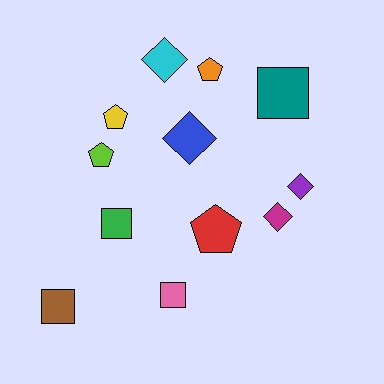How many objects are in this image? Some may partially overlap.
There are 12 objects.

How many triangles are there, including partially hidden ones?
There are no triangles.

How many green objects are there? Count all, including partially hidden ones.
There is 1 green object.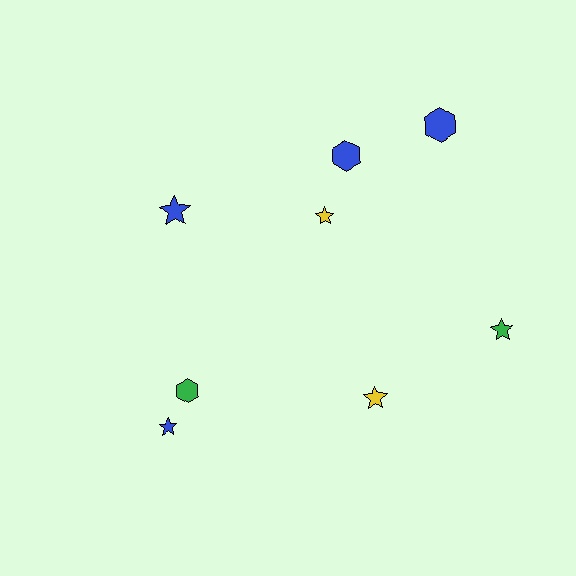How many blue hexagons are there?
There are 2 blue hexagons.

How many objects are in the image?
There are 8 objects.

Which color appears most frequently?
Blue, with 4 objects.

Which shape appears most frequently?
Star, with 5 objects.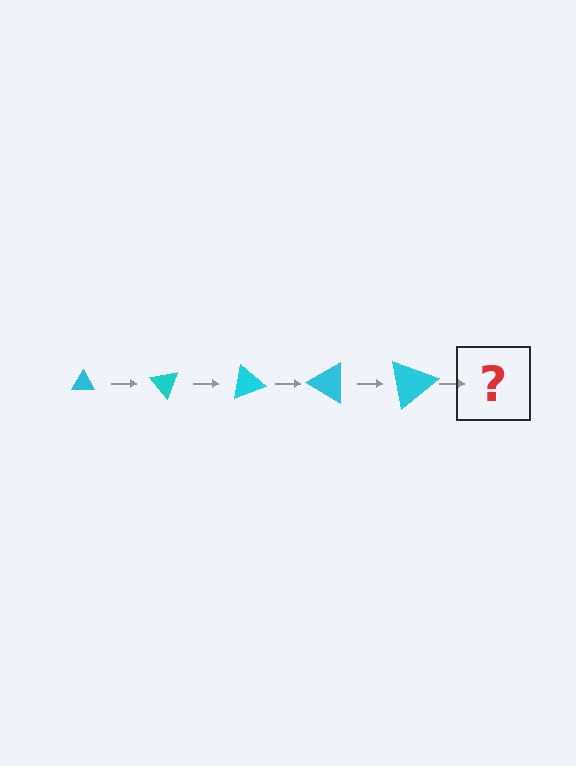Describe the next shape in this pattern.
It should be a triangle, larger than the previous one and rotated 250 degrees from the start.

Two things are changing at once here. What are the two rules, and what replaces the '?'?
The two rules are that the triangle grows larger each step and it rotates 50 degrees each step. The '?' should be a triangle, larger than the previous one and rotated 250 degrees from the start.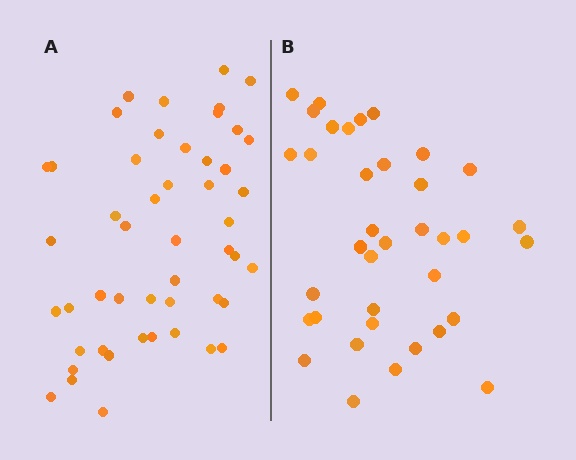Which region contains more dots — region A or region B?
Region A (the left region) has more dots.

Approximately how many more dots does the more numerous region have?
Region A has roughly 12 or so more dots than region B.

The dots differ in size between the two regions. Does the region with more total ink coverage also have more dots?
No. Region B has more total ink coverage because its dots are larger, but region A actually contains more individual dots. Total area can be misleading — the number of items is what matters here.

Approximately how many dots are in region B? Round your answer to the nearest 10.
About 40 dots. (The exact count is 37, which rounds to 40.)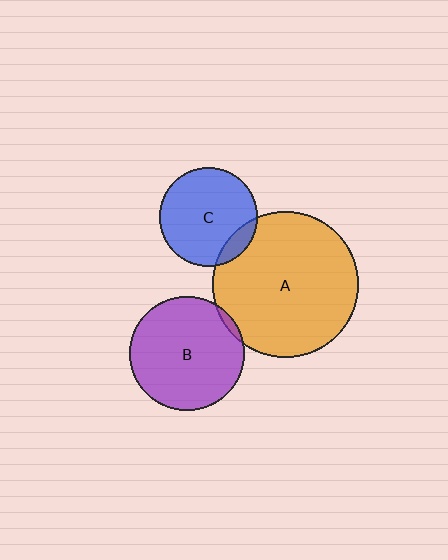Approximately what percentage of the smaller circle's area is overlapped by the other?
Approximately 10%.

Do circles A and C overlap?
Yes.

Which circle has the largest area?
Circle A (orange).